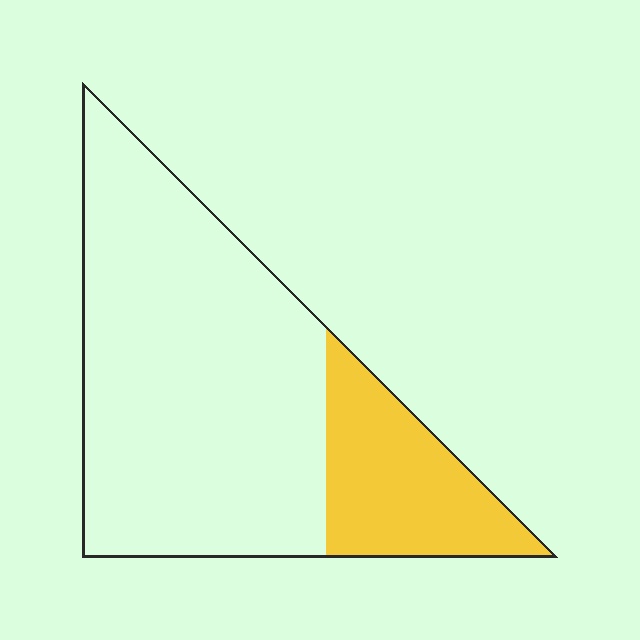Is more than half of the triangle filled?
No.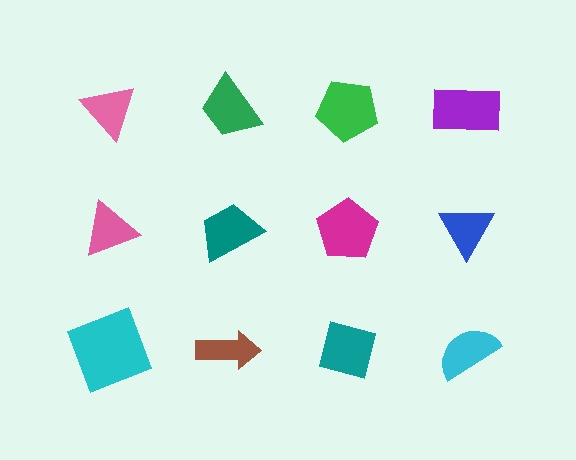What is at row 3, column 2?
A brown arrow.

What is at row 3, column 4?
A cyan semicircle.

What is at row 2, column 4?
A blue triangle.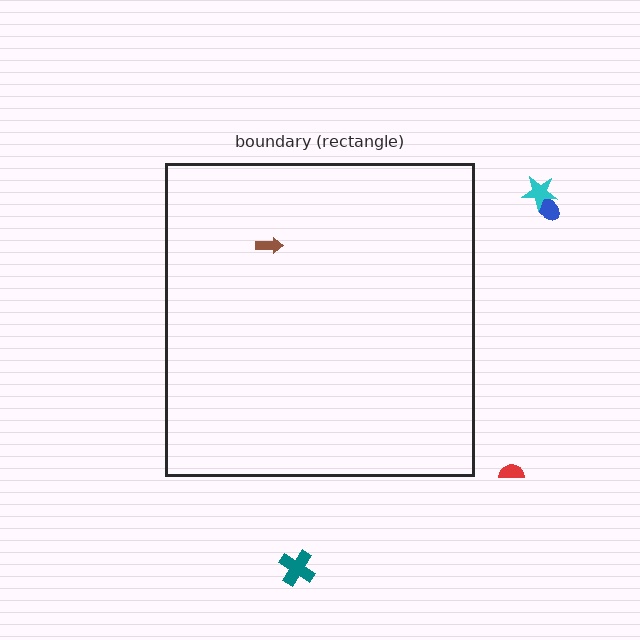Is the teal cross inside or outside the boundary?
Outside.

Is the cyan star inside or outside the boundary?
Outside.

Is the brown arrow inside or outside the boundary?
Inside.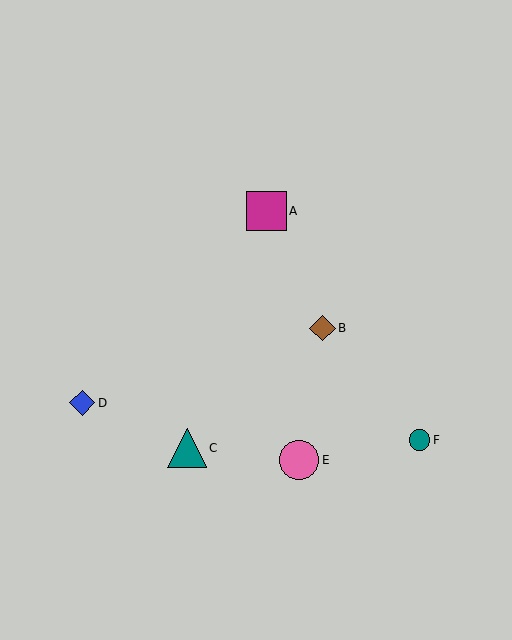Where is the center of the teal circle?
The center of the teal circle is at (420, 440).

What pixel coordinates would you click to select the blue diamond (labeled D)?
Click at (82, 403) to select the blue diamond D.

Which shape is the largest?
The pink circle (labeled E) is the largest.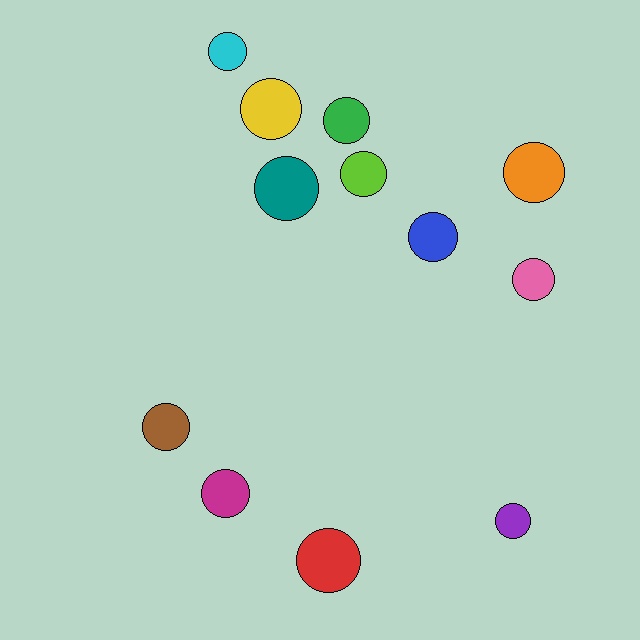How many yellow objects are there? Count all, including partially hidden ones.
There is 1 yellow object.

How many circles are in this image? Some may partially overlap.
There are 12 circles.